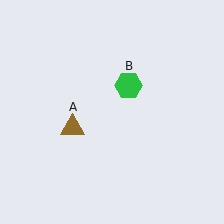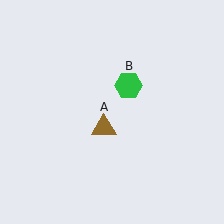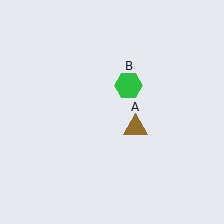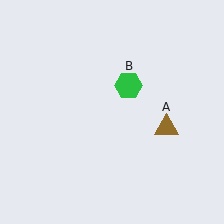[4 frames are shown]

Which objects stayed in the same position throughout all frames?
Green hexagon (object B) remained stationary.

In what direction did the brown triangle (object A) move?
The brown triangle (object A) moved right.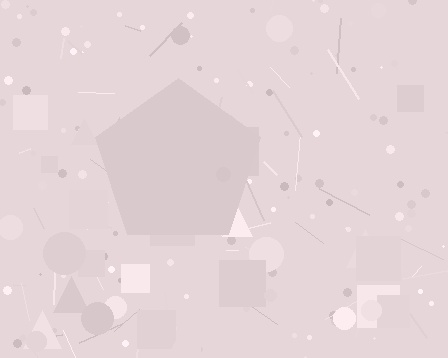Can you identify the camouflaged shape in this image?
The camouflaged shape is a pentagon.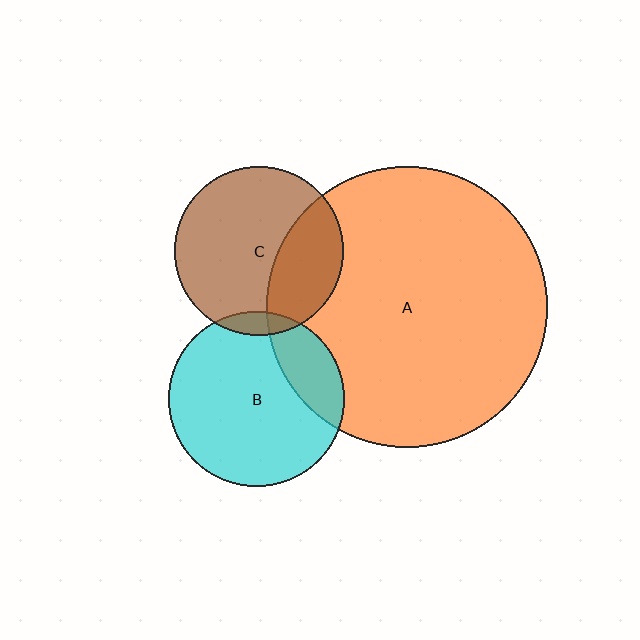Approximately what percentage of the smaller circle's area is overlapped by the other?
Approximately 20%.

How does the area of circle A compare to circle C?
Approximately 2.7 times.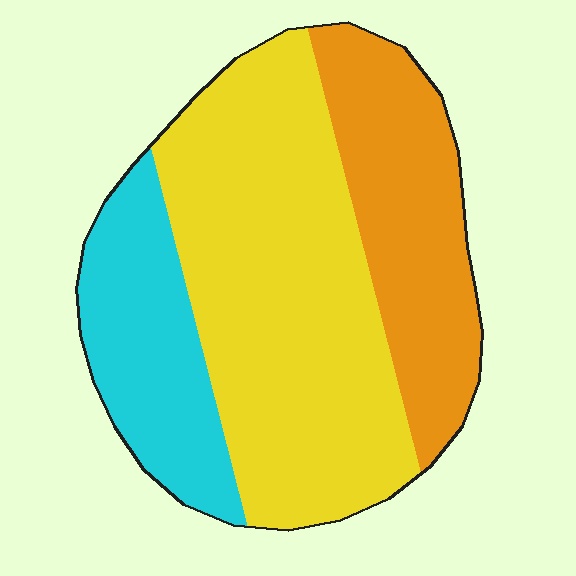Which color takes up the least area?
Cyan, at roughly 20%.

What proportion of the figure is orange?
Orange covers roughly 25% of the figure.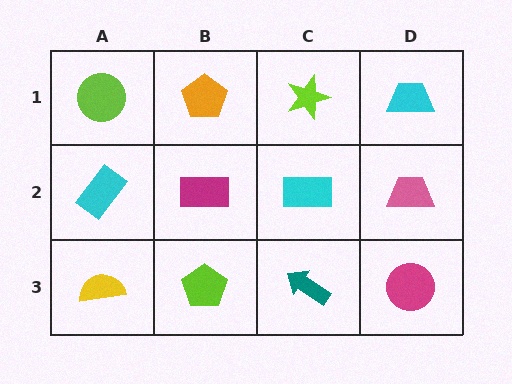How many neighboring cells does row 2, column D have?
3.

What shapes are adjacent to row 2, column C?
A lime star (row 1, column C), a teal arrow (row 3, column C), a magenta rectangle (row 2, column B), a pink trapezoid (row 2, column D).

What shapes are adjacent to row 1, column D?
A pink trapezoid (row 2, column D), a lime star (row 1, column C).